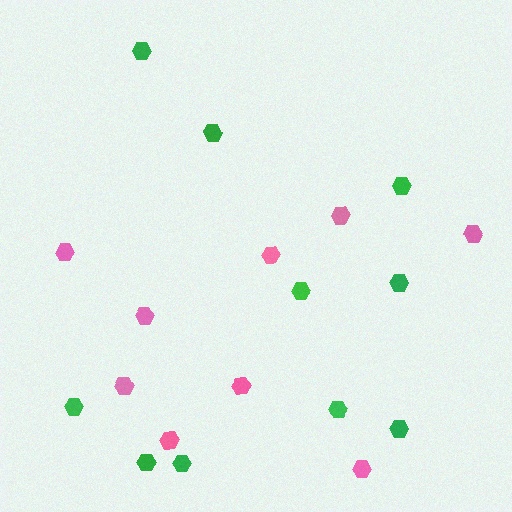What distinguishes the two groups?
There are 2 groups: one group of green hexagons (10) and one group of pink hexagons (9).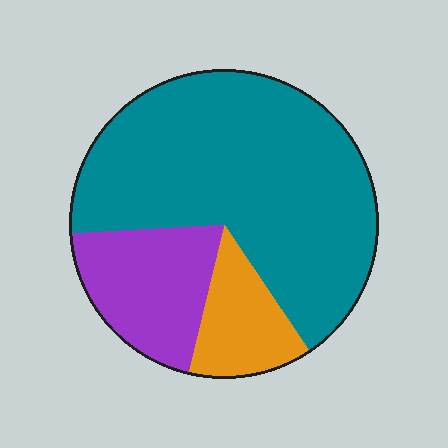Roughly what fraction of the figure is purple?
Purple takes up about one fifth (1/5) of the figure.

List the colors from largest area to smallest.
From largest to smallest: teal, purple, orange.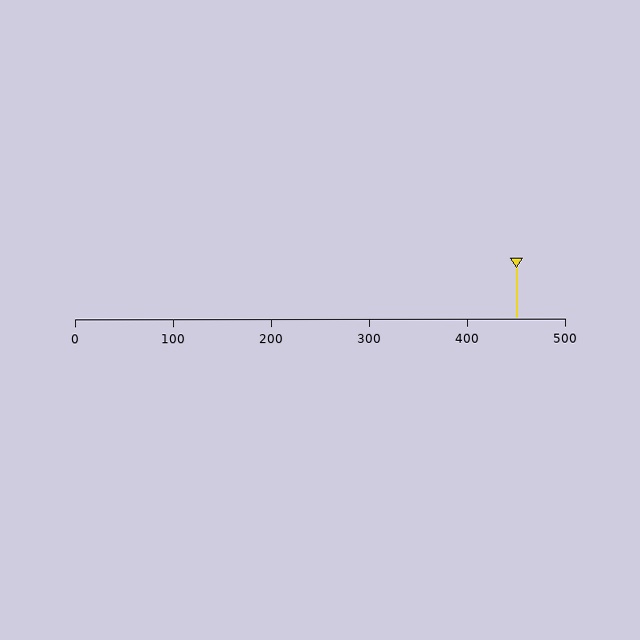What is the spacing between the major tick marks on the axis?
The major ticks are spaced 100 apart.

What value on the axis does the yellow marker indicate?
The marker indicates approximately 450.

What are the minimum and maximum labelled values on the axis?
The axis runs from 0 to 500.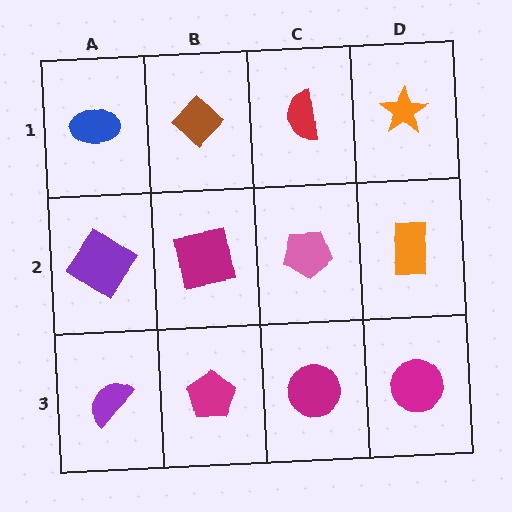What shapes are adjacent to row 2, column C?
A red semicircle (row 1, column C), a magenta circle (row 3, column C), a magenta square (row 2, column B), an orange rectangle (row 2, column D).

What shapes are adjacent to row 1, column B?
A magenta square (row 2, column B), a blue ellipse (row 1, column A), a red semicircle (row 1, column C).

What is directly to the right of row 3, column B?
A magenta circle.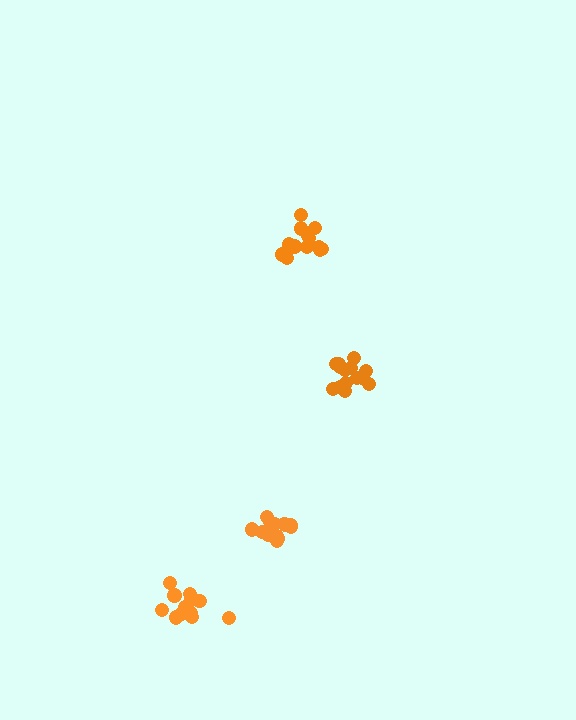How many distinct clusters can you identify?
There are 4 distinct clusters.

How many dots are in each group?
Group 1: 17 dots, Group 2: 14 dots, Group 3: 15 dots, Group 4: 16 dots (62 total).